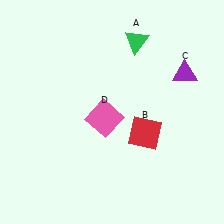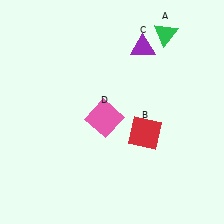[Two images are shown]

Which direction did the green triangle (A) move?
The green triangle (A) moved right.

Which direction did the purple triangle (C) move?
The purple triangle (C) moved left.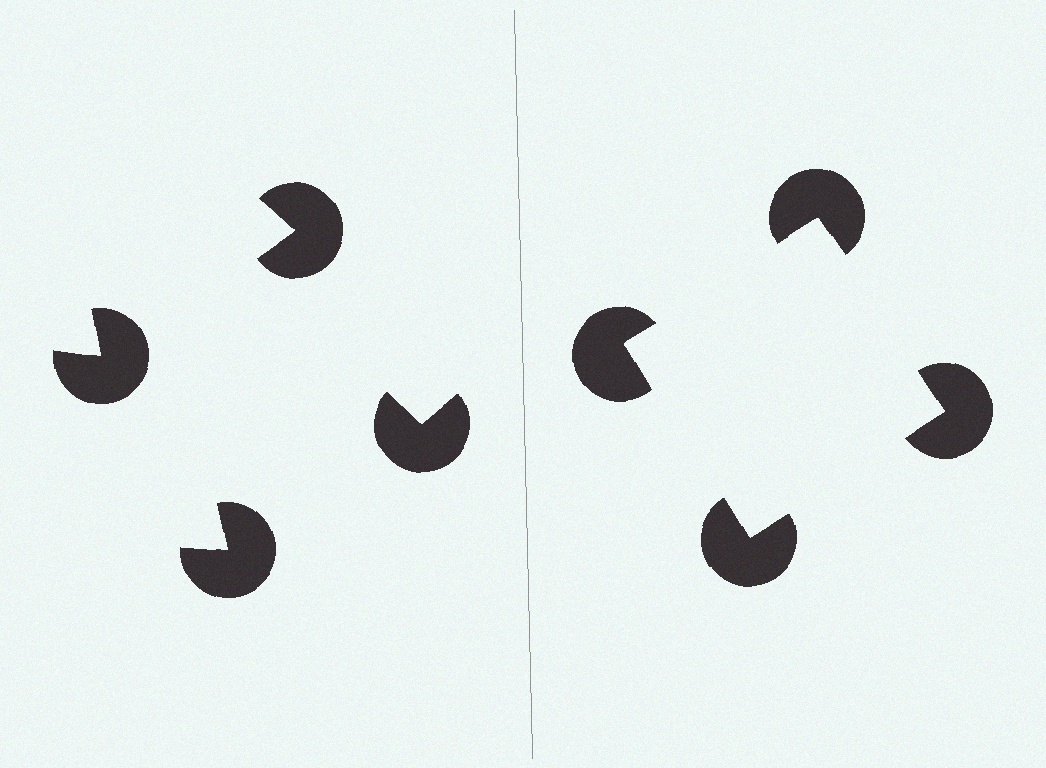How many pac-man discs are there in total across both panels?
8 — 4 on each side.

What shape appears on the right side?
An illusory square.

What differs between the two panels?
The pac-man discs are positioned identically on both sides; only the wedge orientations differ. On the right they align to a square; on the left they are misaligned.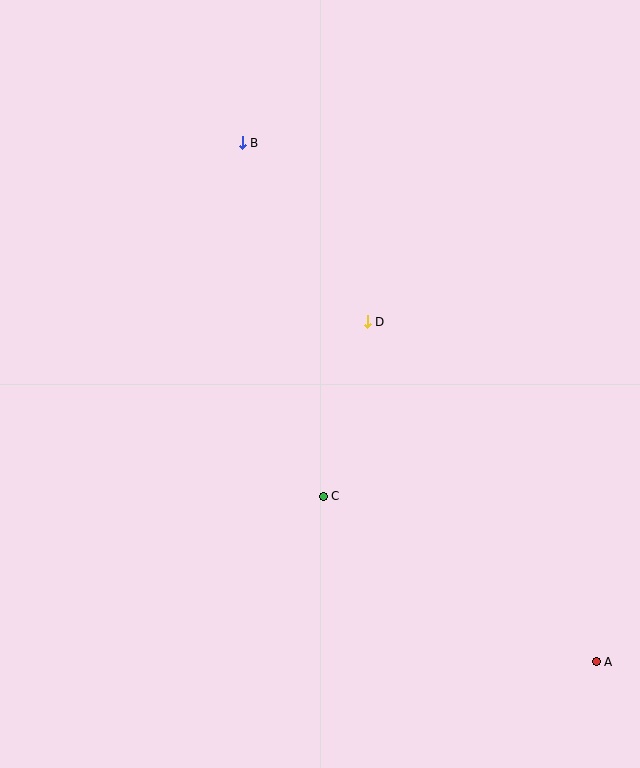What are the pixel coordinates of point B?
Point B is at (242, 143).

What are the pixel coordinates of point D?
Point D is at (367, 322).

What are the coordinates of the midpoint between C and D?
The midpoint between C and D is at (345, 409).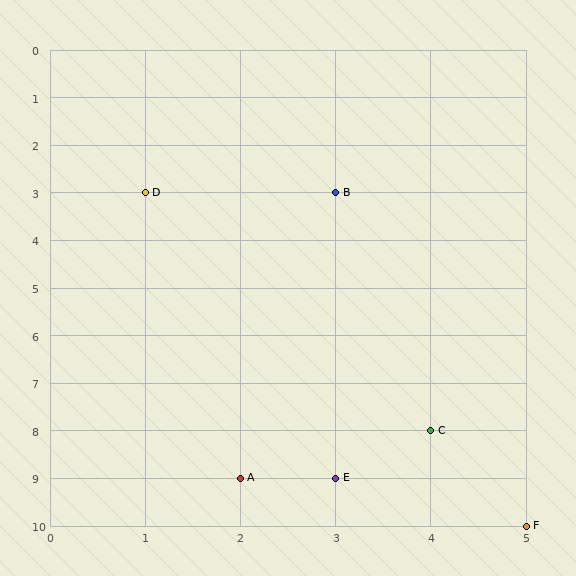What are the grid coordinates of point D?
Point D is at grid coordinates (1, 3).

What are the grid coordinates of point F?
Point F is at grid coordinates (5, 10).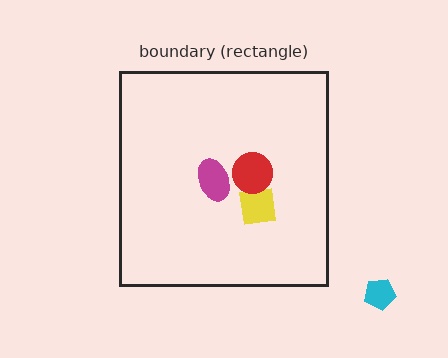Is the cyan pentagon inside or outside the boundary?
Outside.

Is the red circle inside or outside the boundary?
Inside.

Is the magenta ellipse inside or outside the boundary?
Inside.